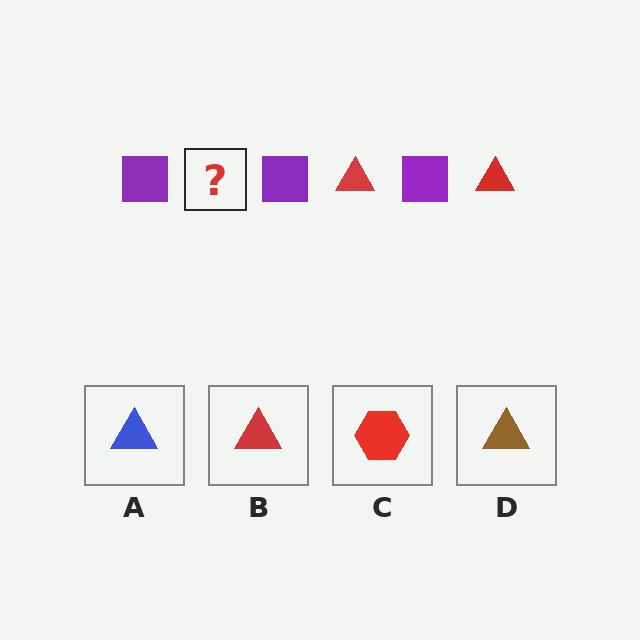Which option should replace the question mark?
Option B.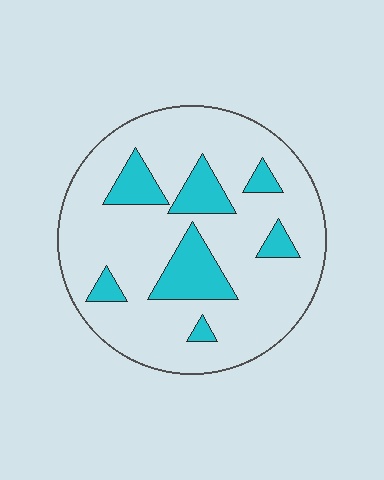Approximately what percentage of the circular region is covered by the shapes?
Approximately 20%.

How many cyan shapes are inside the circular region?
7.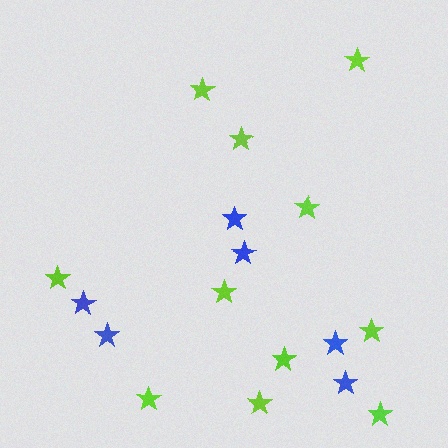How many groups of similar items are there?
There are 2 groups: one group of blue stars (6) and one group of lime stars (11).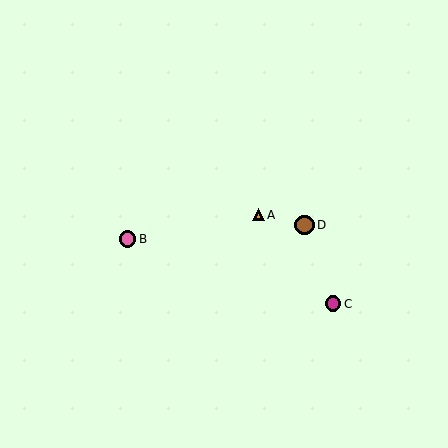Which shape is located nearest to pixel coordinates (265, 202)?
The orange triangle (labeled A) at (258, 215) is nearest to that location.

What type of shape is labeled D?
Shape D is a brown circle.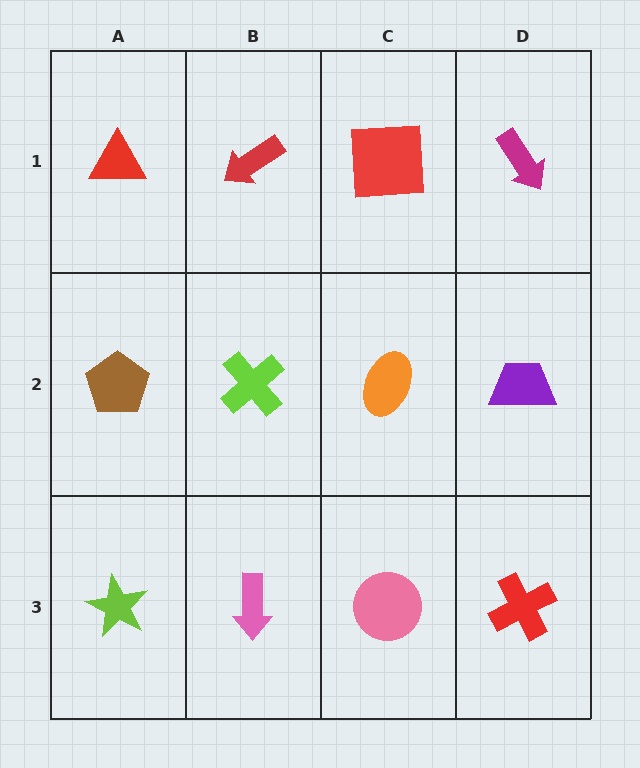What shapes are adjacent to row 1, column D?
A purple trapezoid (row 2, column D), a red square (row 1, column C).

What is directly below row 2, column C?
A pink circle.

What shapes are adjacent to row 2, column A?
A red triangle (row 1, column A), a lime star (row 3, column A), a lime cross (row 2, column B).